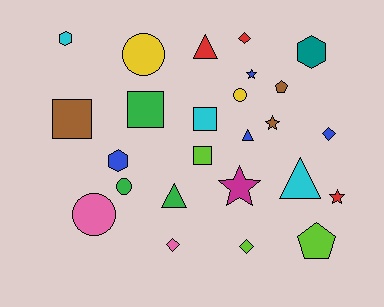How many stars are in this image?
There are 4 stars.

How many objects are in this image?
There are 25 objects.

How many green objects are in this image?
There are 3 green objects.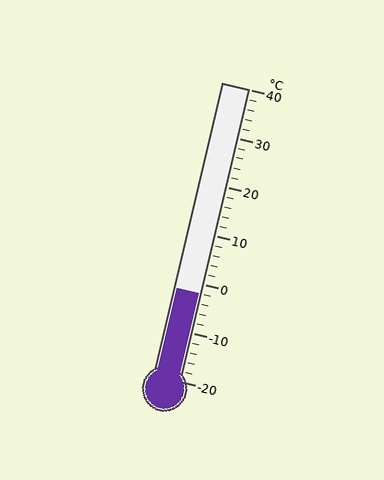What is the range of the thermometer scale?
The thermometer scale ranges from -20°C to 40°C.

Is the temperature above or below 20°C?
The temperature is below 20°C.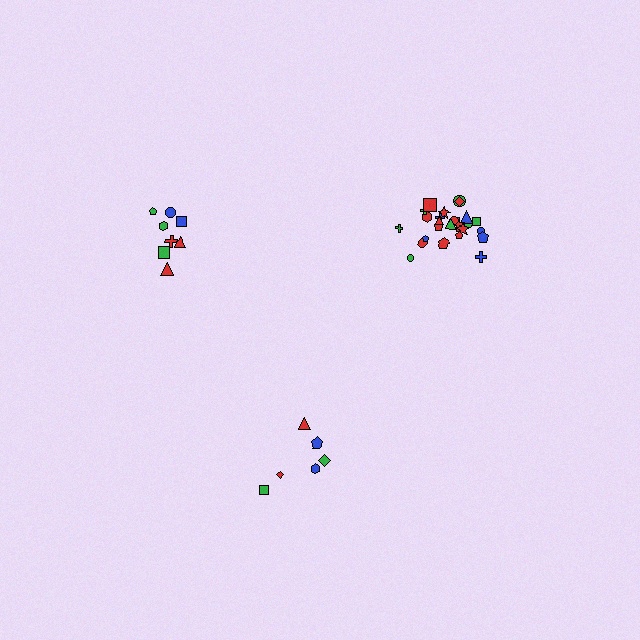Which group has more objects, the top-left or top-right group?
The top-right group.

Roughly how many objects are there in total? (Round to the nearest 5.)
Roughly 40 objects in total.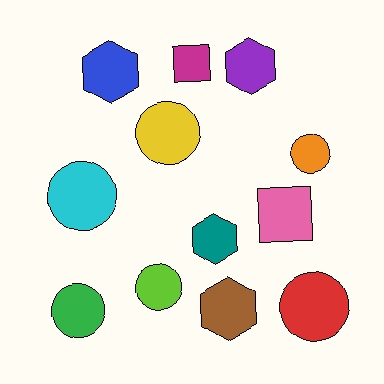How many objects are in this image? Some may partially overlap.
There are 12 objects.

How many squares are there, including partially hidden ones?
There are 2 squares.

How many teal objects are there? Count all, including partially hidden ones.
There is 1 teal object.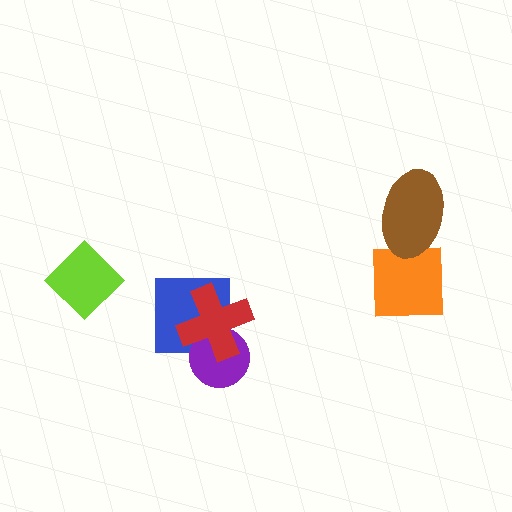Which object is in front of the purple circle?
The red cross is in front of the purple circle.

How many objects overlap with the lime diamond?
0 objects overlap with the lime diamond.